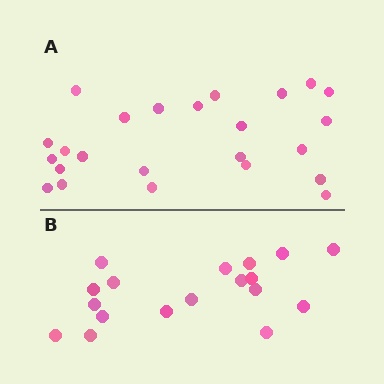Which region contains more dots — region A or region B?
Region A (the top region) has more dots.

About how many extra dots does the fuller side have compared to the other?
Region A has about 6 more dots than region B.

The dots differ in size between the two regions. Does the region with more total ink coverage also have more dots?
No. Region B has more total ink coverage because its dots are larger, but region A actually contains more individual dots. Total area can be misleading — the number of items is what matters here.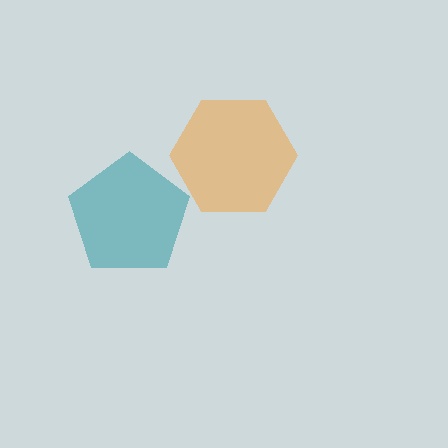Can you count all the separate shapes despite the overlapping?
Yes, there are 2 separate shapes.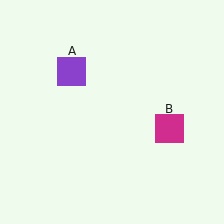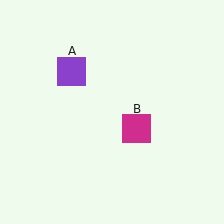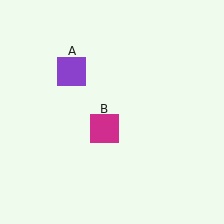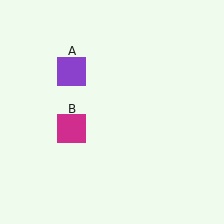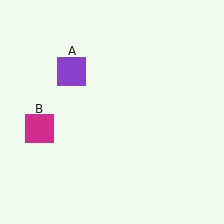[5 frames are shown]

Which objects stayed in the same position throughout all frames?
Purple square (object A) remained stationary.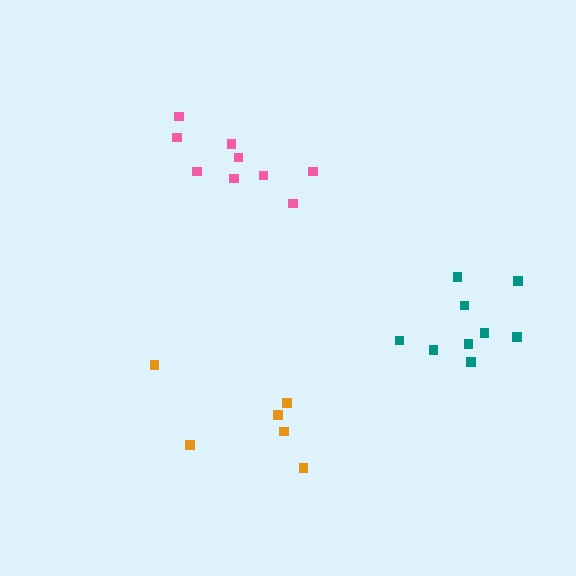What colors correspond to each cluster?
The clusters are colored: orange, teal, pink.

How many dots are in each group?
Group 1: 6 dots, Group 2: 9 dots, Group 3: 9 dots (24 total).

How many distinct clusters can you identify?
There are 3 distinct clusters.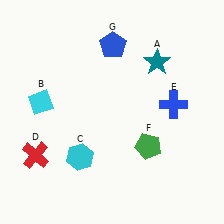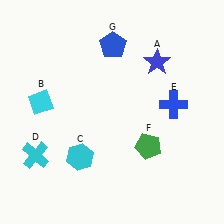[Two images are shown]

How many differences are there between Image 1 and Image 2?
There are 2 differences between the two images.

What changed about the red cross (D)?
In Image 1, D is red. In Image 2, it changed to cyan.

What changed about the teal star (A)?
In Image 1, A is teal. In Image 2, it changed to blue.